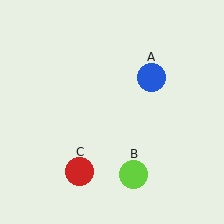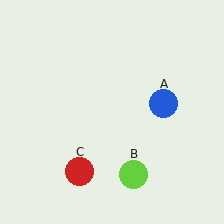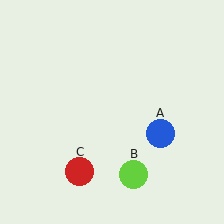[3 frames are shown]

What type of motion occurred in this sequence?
The blue circle (object A) rotated clockwise around the center of the scene.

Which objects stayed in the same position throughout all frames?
Lime circle (object B) and red circle (object C) remained stationary.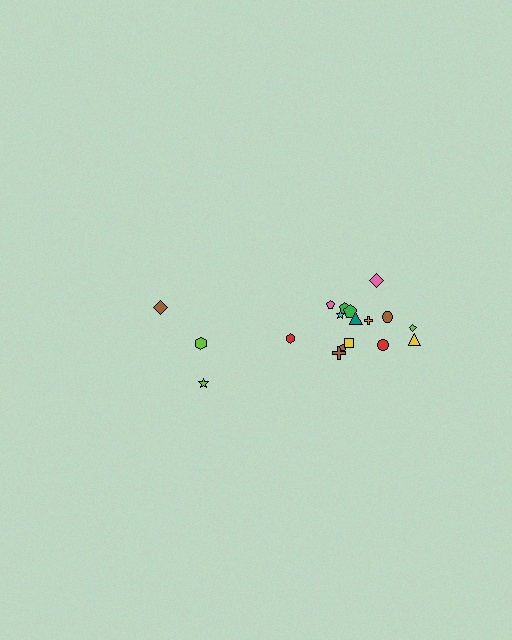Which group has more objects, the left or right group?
The right group.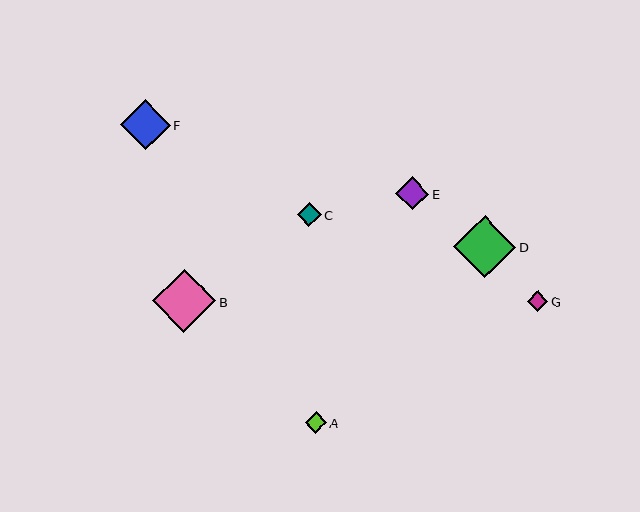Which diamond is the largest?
Diamond B is the largest with a size of approximately 64 pixels.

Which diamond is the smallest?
Diamond G is the smallest with a size of approximately 21 pixels.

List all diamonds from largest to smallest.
From largest to smallest: B, D, F, E, C, A, G.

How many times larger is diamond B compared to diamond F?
Diamond B is approximately 1.3 times the size of diamond F.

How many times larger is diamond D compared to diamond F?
Diamond D is approximately 1.3 times the size of diamond F.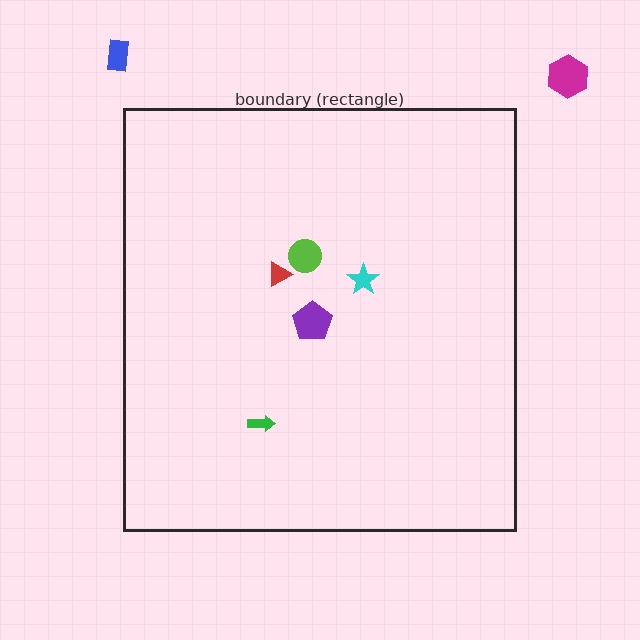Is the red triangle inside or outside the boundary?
Inside.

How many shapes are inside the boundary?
5 inside, 2 outside.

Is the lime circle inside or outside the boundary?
Inside.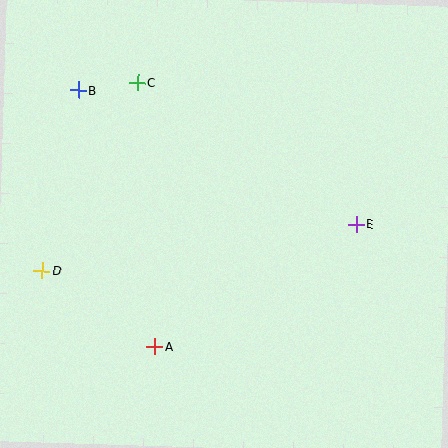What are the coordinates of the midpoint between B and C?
The midpoint between B and C is at (108, 86).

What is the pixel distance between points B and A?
The distance between B and A is 267 pixels.